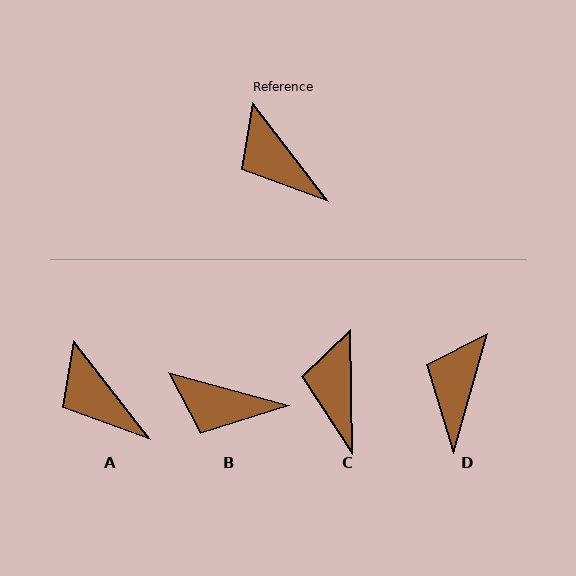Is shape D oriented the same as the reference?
No, it is off by about 54 degrees.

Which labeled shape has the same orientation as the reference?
A.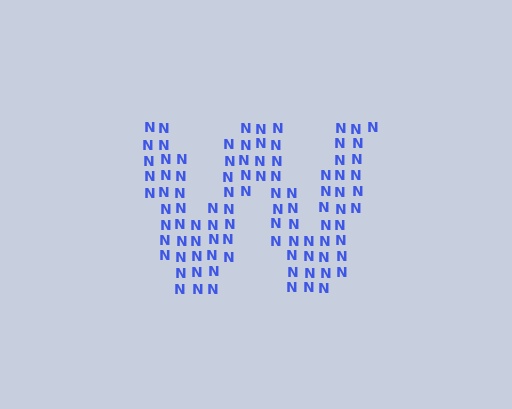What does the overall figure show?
The overall figure shows the letter W.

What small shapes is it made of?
It is made of small letter N's.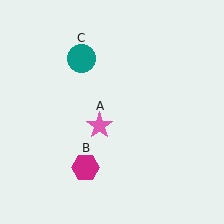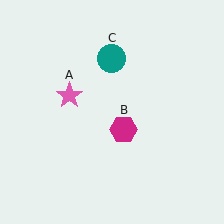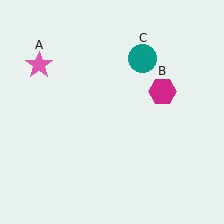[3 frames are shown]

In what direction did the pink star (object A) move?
The pink star (object A) moved up and to the left.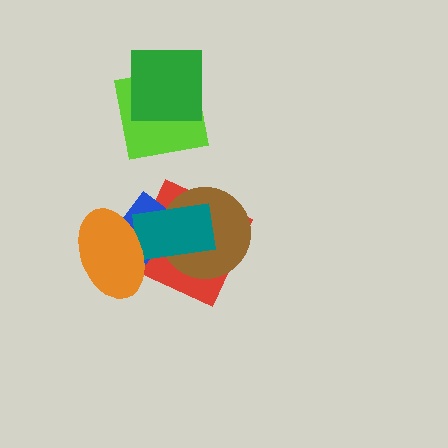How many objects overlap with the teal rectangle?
4 objects overlap with the teal rectangle.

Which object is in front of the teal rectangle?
The orange ellipse is in front of the teal rectangle.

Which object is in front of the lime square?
The green square is in front of the lime square.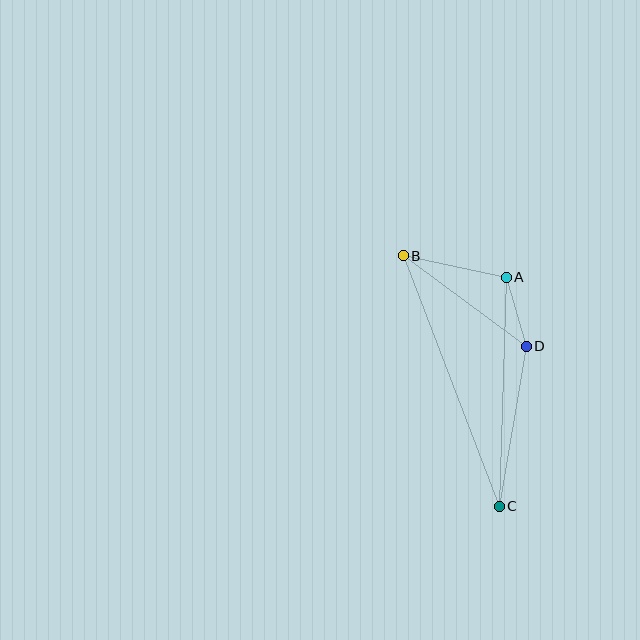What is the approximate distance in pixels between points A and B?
The distance between A and B is approximately 105 pixels.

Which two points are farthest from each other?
Points B and C are farthest from each other.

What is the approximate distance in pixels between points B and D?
The distance between B and D is approximately 153 pixels.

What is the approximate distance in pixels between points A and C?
The distance between A and C is approximately 229 pixels.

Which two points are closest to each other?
Points A and D are closest to each other.